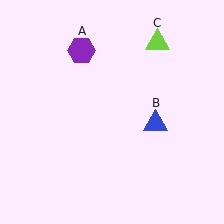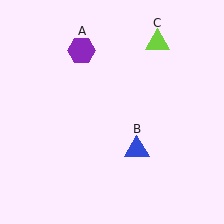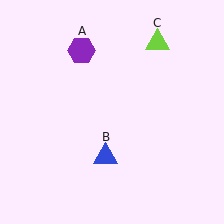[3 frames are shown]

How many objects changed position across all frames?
1 object changed position: blue triangle (object B).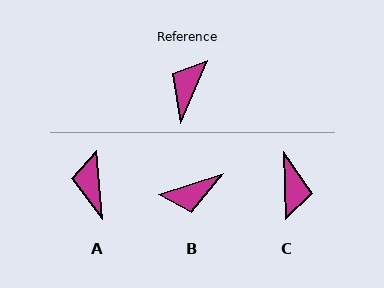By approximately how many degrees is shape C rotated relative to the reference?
Approximately 155 degrees clockwise.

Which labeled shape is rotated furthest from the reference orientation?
C, about 155 degrees away.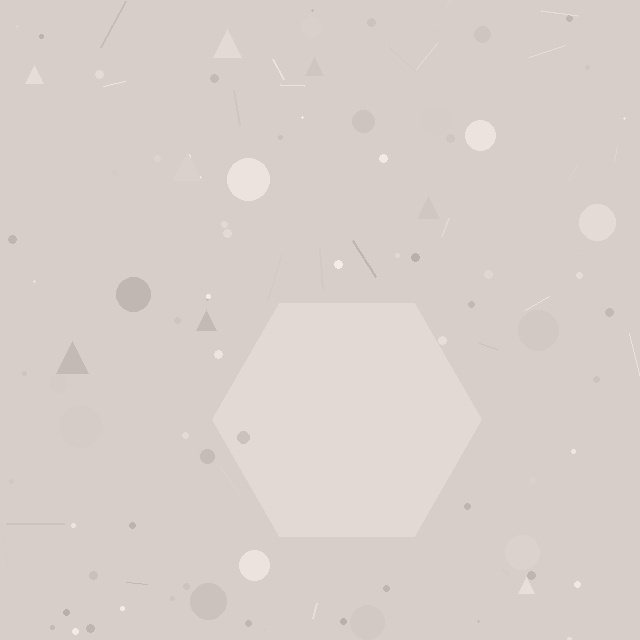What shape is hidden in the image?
A hexagon is hidden in the image.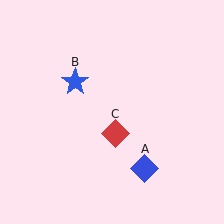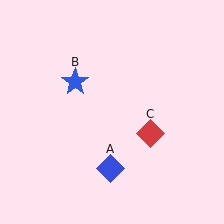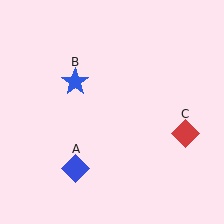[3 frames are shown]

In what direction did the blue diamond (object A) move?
The blue diamond (object A) moved left.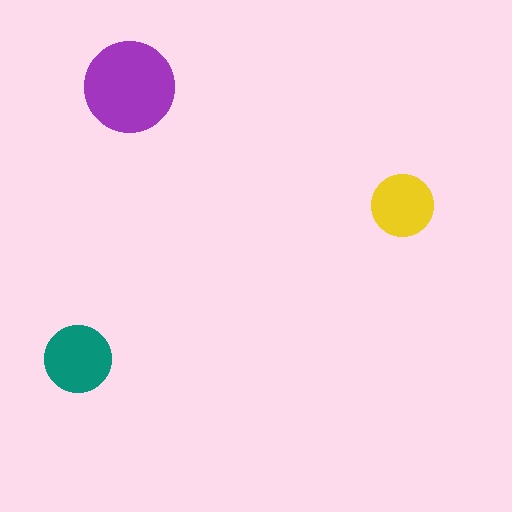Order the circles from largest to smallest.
the purple one, the teal one, the yellow one.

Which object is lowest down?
The teal circle is bottommost.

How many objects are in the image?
There are 3 objects in the image.